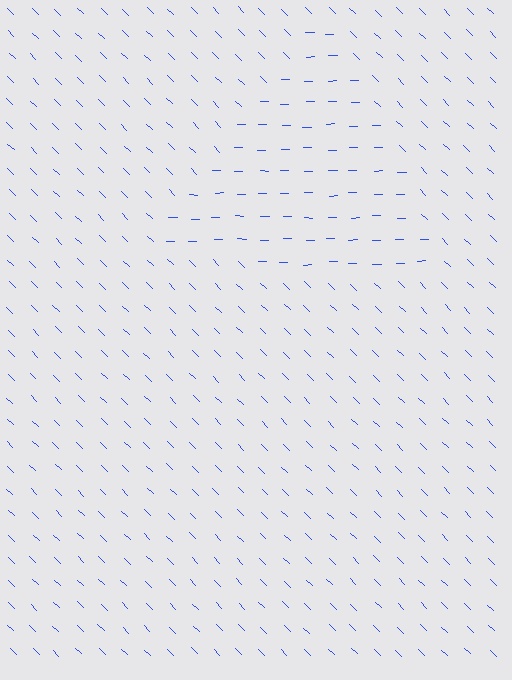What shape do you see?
I see a triangle.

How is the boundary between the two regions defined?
The boundary is defined purely by a change in line orientation (approximately 45 degrees difference). All lines are the same color and thickness.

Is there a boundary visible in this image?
Yes, there is a texture boundary formed by a change in line orientation.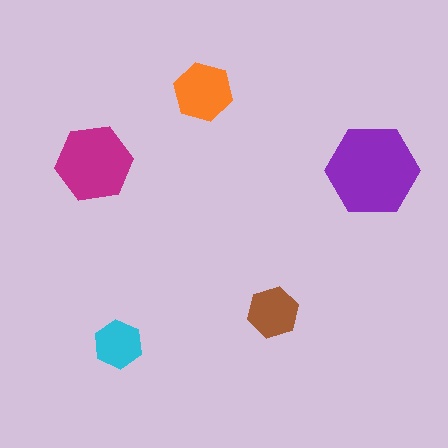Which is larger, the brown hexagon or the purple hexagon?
The purple one.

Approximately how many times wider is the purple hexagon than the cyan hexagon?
About 2 times wider.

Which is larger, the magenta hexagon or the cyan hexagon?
The magenta one.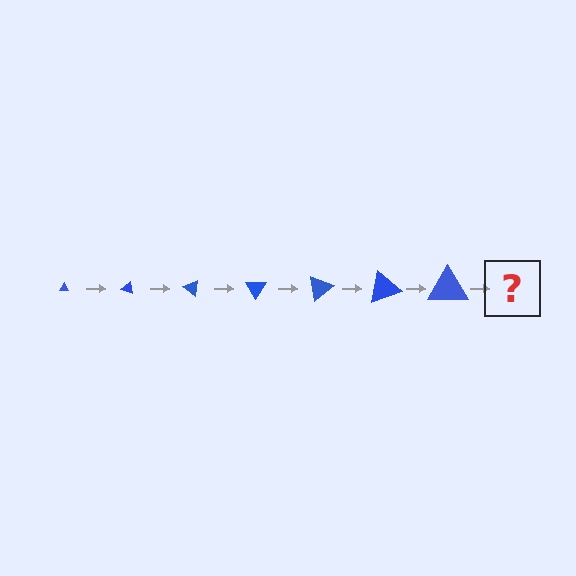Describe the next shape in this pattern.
It should be a triangle, larger than the previous one and rotated 140 degrees from the start.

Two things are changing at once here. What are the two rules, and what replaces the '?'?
The two rules are that the triangle grows larger each step and it rotates 20 degrees each step. The '?' should be a triangle, larger than the previous one and rotated 140 degrees from the start.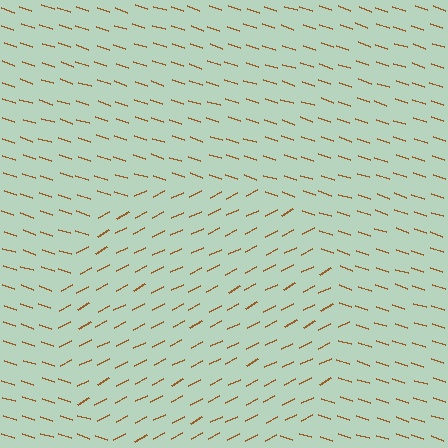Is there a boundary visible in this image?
Yes, there is a texture boundary formed by a change in line orientation.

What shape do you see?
I see a circle.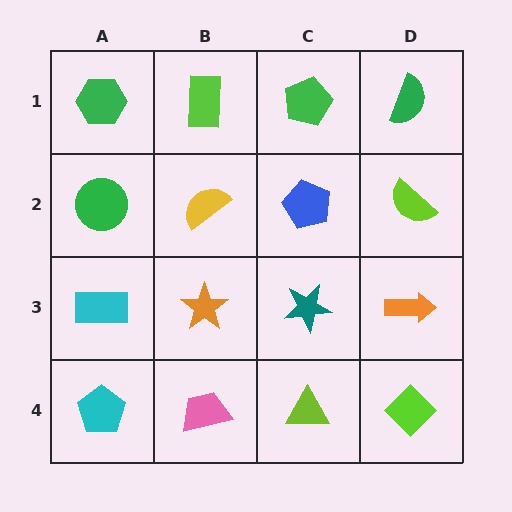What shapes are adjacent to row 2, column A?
A green hexagon (row 1, column A), a cyan rectangle (row 3, column A), a yellow semicircle (row 2, column B).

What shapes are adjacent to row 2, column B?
A lime rectangle (row 1, column B), an orange star (row 3, column B), a green circle (row 2, column A), a blue pentagon (row 2, column C).